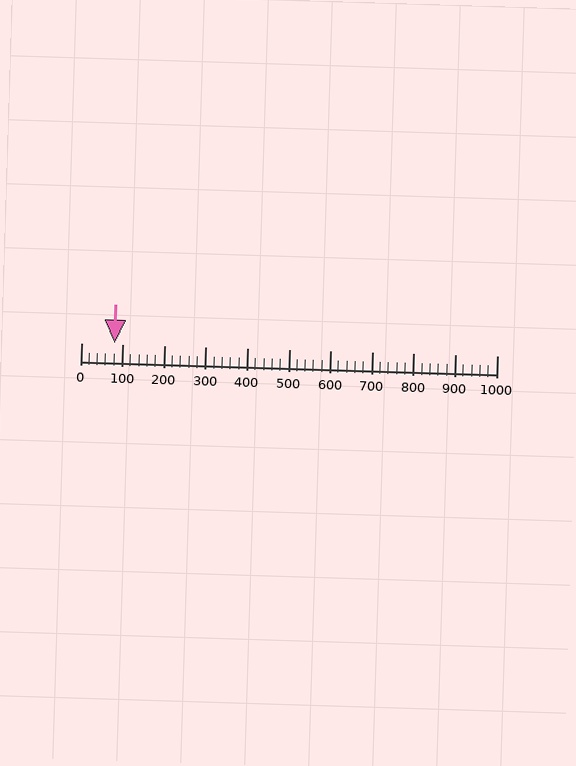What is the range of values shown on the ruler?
The ruler shows values from 0 to 1000.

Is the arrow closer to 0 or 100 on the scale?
The arrow is closer to 100.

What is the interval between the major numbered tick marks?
The major tick marks are spaced 100 units apart.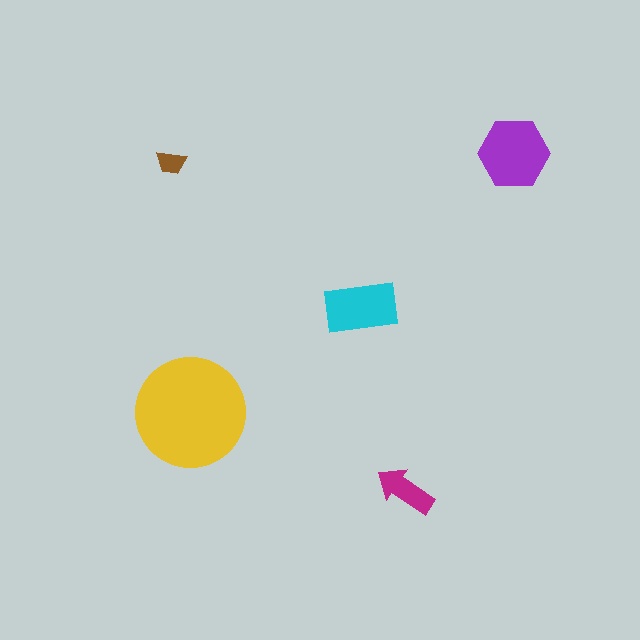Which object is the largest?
The yellow circle.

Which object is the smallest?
The brown trapezoid.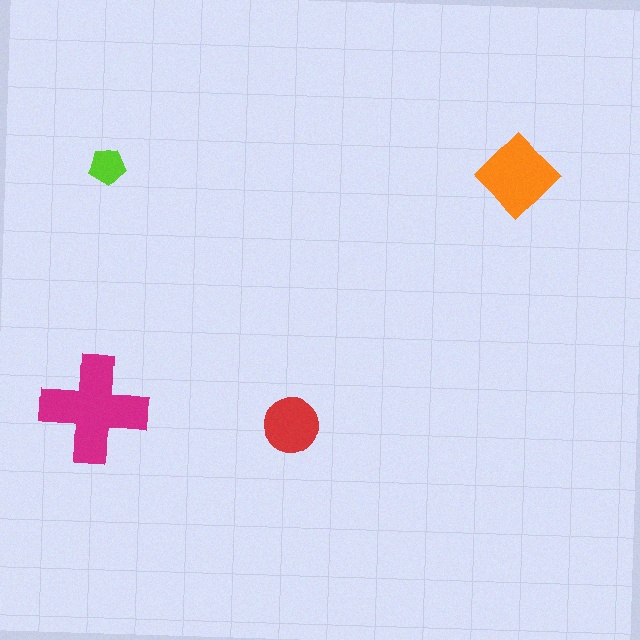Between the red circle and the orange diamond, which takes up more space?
The orange diamond.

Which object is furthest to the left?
The magenta cross is leftmost.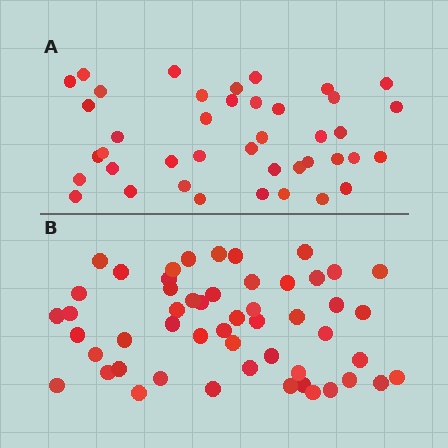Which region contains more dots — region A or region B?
Region B (the bottom region) has more dots.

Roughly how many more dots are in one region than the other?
Region B has roughly 12 or so more dots than region A.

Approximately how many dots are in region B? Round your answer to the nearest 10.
About 50 dots. (The exact count is 52, which rounds to 50.)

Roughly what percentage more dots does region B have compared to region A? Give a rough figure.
About 25% more.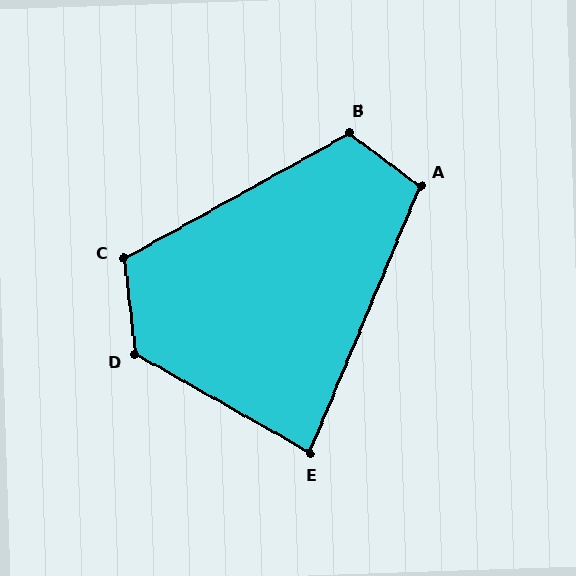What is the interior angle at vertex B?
Approximately 114 degrees (obtuse).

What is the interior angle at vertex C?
Approximately 113 degrees (obtuse).